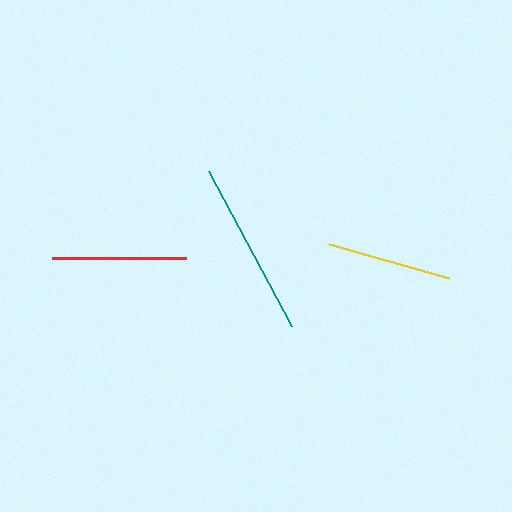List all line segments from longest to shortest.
From longest to shortest: teal, red, yellow.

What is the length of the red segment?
The red segment is approximately 134 pixels long.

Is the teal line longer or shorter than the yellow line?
The teal line is longer than the yellow line.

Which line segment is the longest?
The teal line is the longest at approximately 176 pixels.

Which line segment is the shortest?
The yellow line is the shortest at approximately 125 pixels.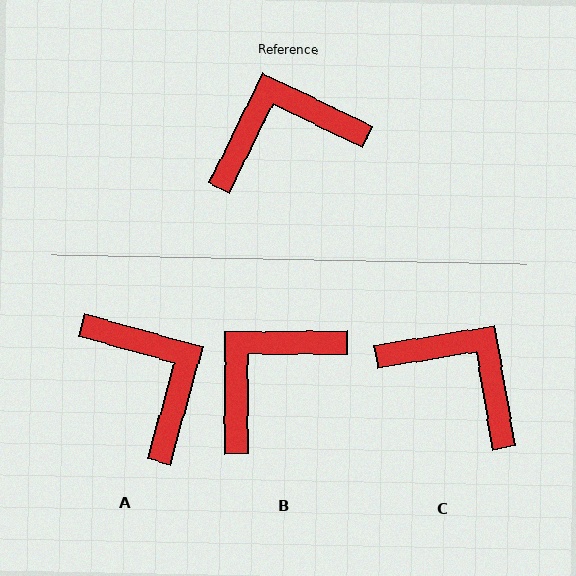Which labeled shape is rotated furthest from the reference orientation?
A, about 80 degrees away.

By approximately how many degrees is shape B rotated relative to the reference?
Approximately 26 degrees counter-clockwise.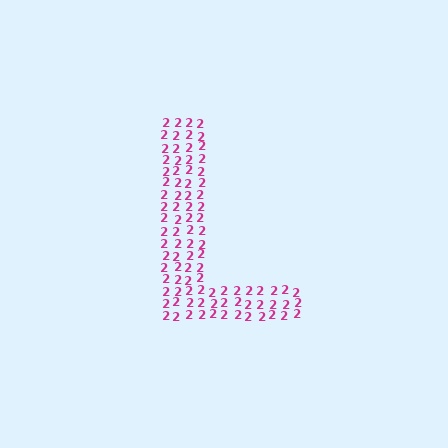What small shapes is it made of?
It is made of small digit 2's.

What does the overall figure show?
The overall figure shows the letter L.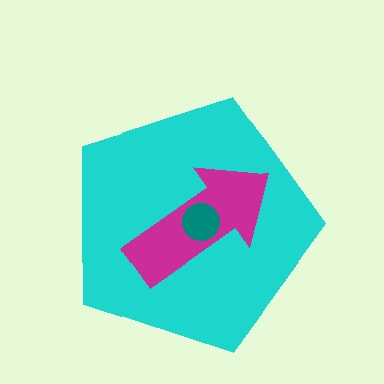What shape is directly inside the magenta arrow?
The teal circle.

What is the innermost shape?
The teal circle.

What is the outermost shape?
The cyan pentagon.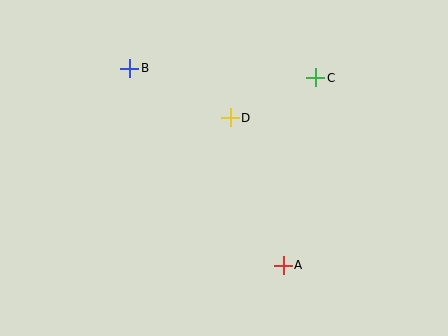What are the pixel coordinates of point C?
Point C is at (316, 78).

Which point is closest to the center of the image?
Point D at (230, 118) is closest to the center.